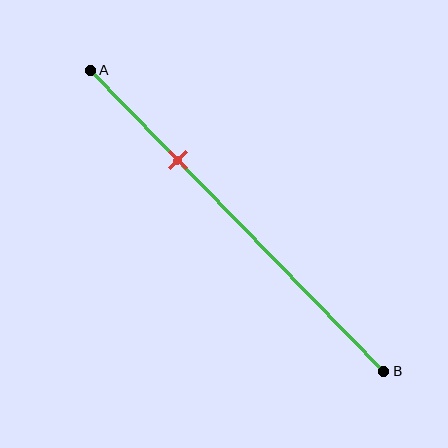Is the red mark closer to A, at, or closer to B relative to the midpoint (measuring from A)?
The red mark is closer to point A than the midpoint of segment AB.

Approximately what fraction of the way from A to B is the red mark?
The red mark is approximately 30% of the way from A to B.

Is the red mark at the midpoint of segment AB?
No, the mark is at about 30% from A, not at the 50% midpoint.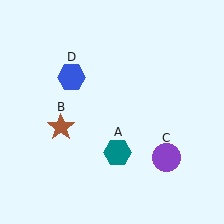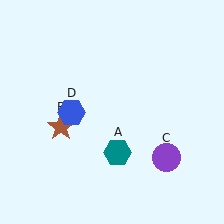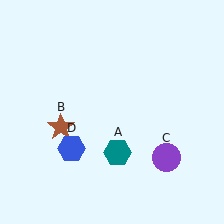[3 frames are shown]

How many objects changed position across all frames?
1 object changed position: blue hexagon (object D).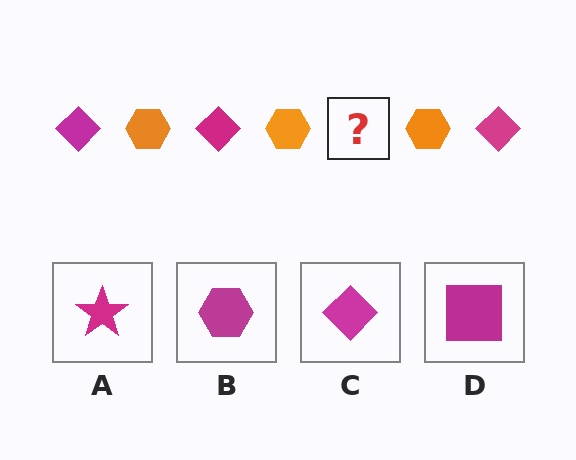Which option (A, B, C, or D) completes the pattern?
C.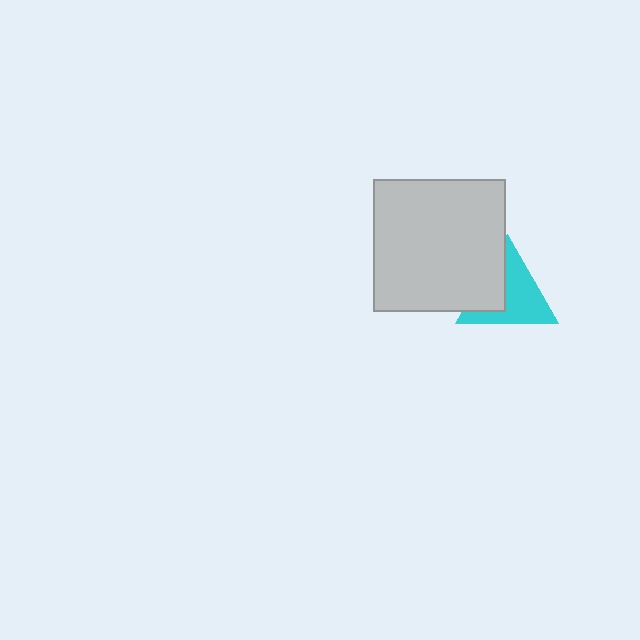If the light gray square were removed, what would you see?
You would see the complete cyan triangle.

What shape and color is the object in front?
The object in front is a light gray square.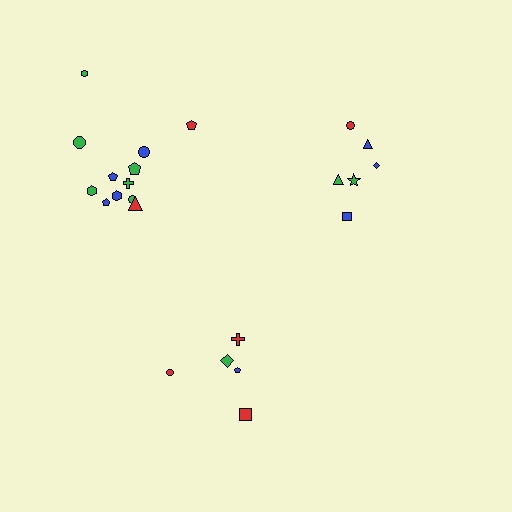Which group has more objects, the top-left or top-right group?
The top-left group.